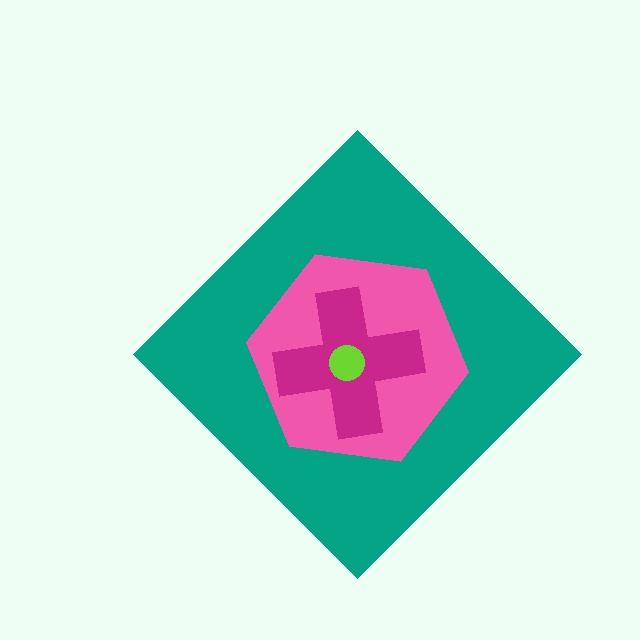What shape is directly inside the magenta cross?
The lime circle.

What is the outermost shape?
The teal diamond.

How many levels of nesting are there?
4.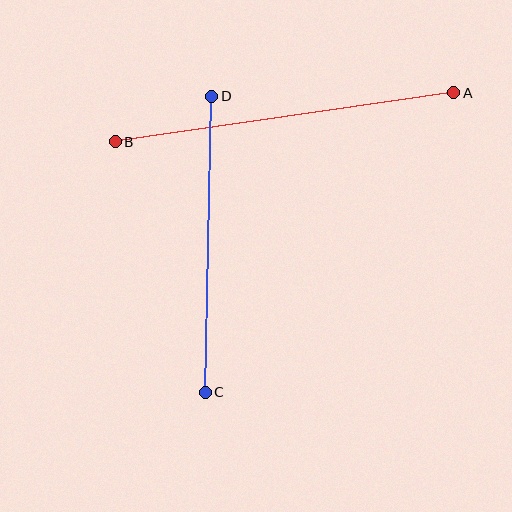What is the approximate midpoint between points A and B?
The midpoint is at approximately (284, 117) pixels.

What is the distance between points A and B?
The distance is approximately 342 pixels.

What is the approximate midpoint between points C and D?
The midpoint is at approximately (208, 244) pixels.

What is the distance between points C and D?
The distance is approximately 296 pixels.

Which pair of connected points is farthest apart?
Points A and B are farthest apart.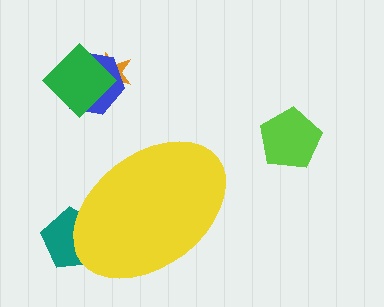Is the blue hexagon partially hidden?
No, the blue hexagon is fully visible.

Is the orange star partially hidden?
No, the orange star is fully visible.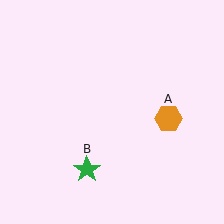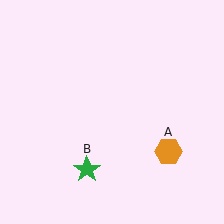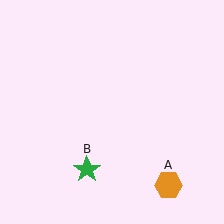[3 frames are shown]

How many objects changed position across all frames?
1 object changed position: orange hexagon (object A).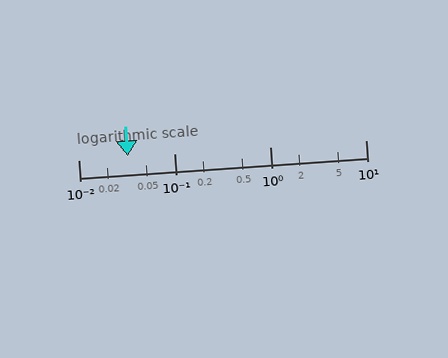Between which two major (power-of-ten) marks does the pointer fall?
The pointer is between 0.01 and 0.1.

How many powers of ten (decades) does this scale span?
The scale spans 3 decades, from 0.01 to 10.